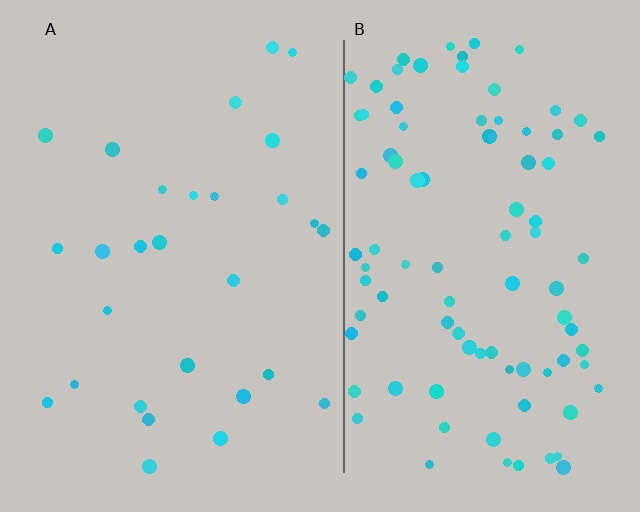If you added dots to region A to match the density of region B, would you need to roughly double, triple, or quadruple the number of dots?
Approximately triple.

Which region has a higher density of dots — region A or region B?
B (the right).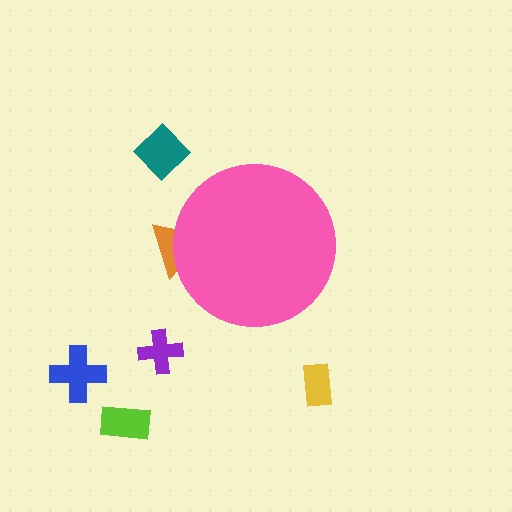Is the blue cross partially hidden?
No, the blue cross is fully visible.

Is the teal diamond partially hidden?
No, the teal diamond is fully visible.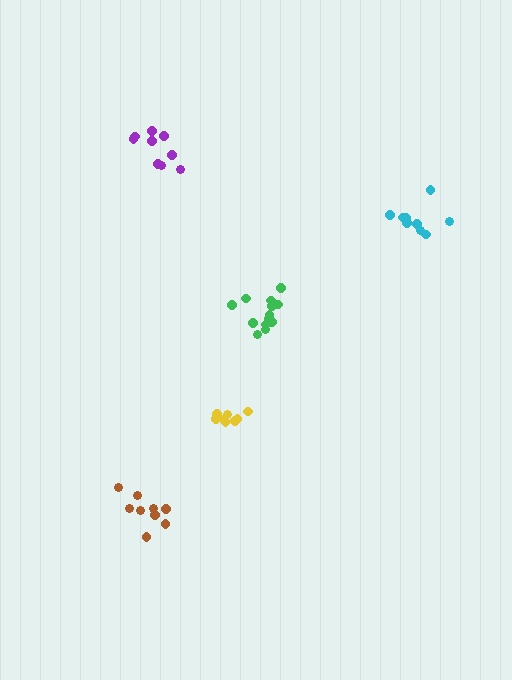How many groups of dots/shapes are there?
There are 5 groups.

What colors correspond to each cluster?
The clusters are colored: purple, yellow, green, cyan, brown.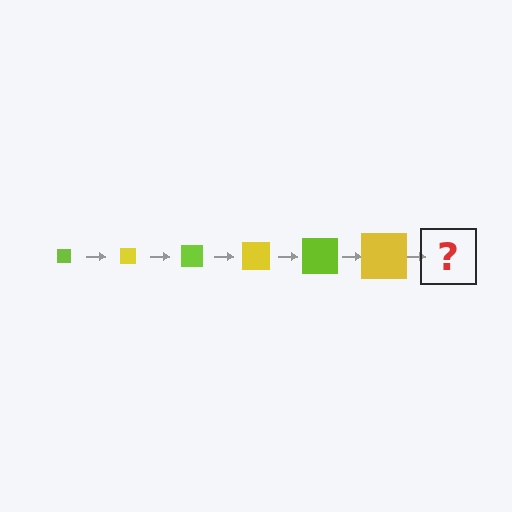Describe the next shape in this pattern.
It should be a lime square, larger than the previous one.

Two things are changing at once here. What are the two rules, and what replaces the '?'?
The two rules are that the square grows larger each step and the color cycles through lime and yellow. The '?' should be a lime square, larger than the previous one.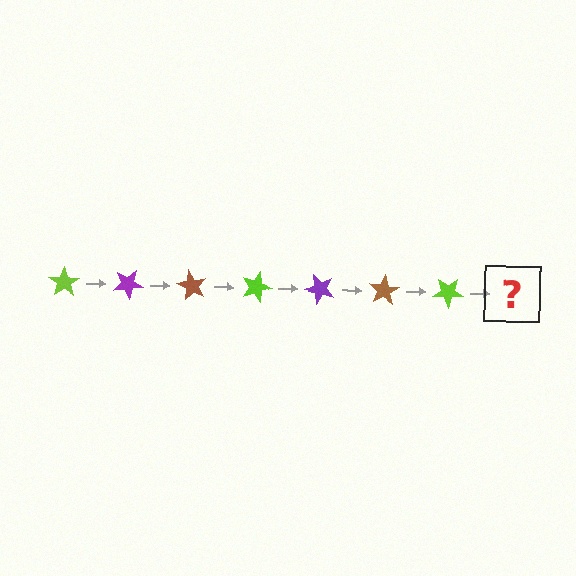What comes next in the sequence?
The next element should be a purple star, rotated 210 degrees from the start.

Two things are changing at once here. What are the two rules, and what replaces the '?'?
The two rules are that it rotates 30 degrees each step and the color cycles through lime, purple, and brown. The '?' should be a purple star, rotated 210 degrees from the start.